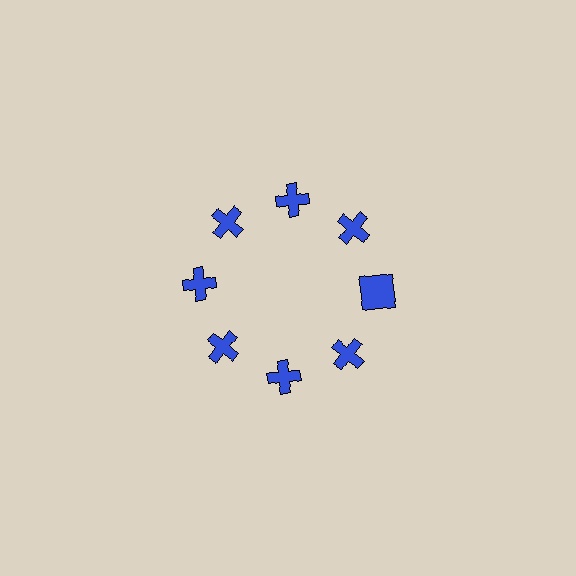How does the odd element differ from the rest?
It has a different shape: square instead of cross.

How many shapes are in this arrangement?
There are 8 shapes arranged in a ring pattern.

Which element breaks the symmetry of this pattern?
The blue square at roughly the 3 o'clock position breaks the symmetry. All other shapes are blue crosses.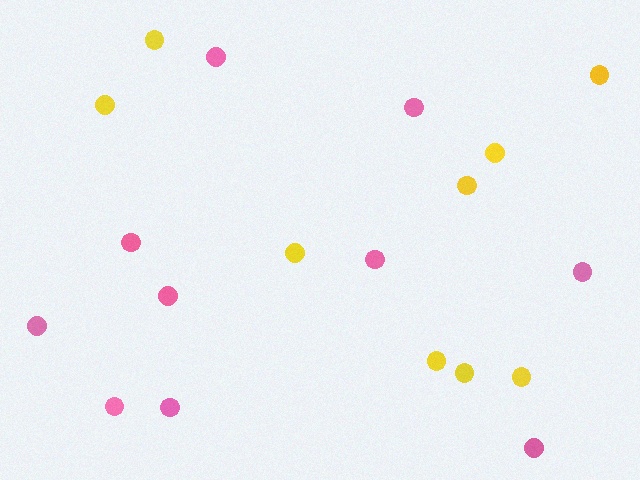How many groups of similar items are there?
There are 2 groups: one group of yellow circles (9) and one group of pink circles (10).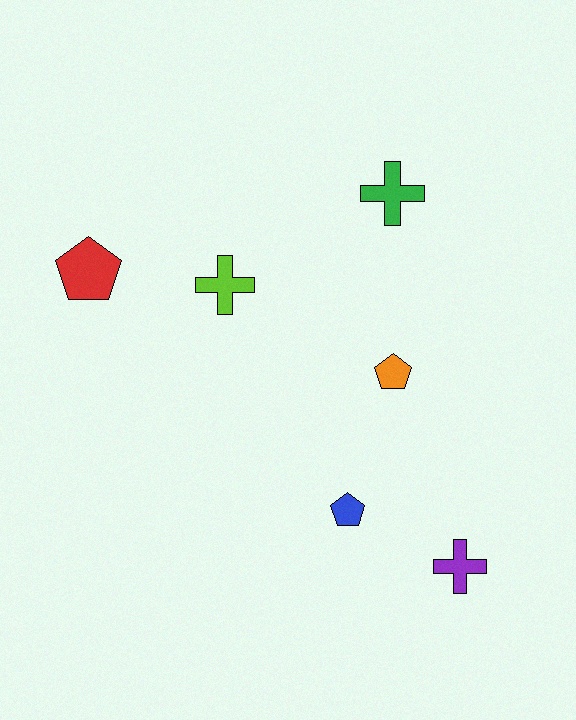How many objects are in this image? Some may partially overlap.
There are 6 objects.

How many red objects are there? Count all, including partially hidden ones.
There is 1 red object.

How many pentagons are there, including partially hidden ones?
There are 3 pentagons.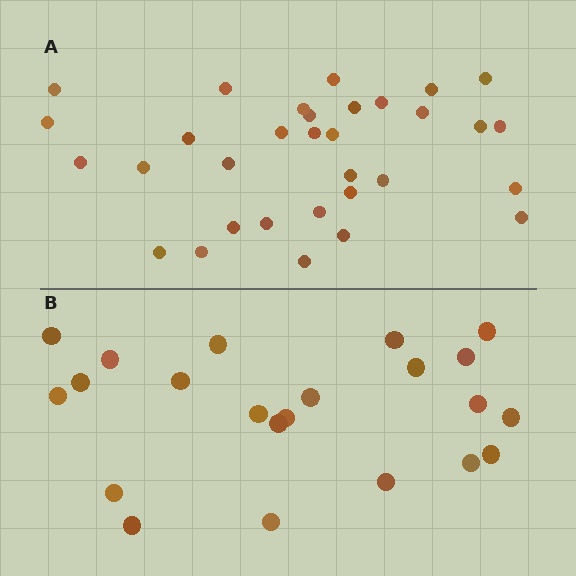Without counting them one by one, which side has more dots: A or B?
Region A (the top region) has more dots.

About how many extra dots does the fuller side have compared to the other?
Region A has roughly 10 or so more dots than region B.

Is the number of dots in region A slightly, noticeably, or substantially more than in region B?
Region A has substantially more. The ratio is roughly 1.5 to 1.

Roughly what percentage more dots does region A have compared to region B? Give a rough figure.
About 45% more.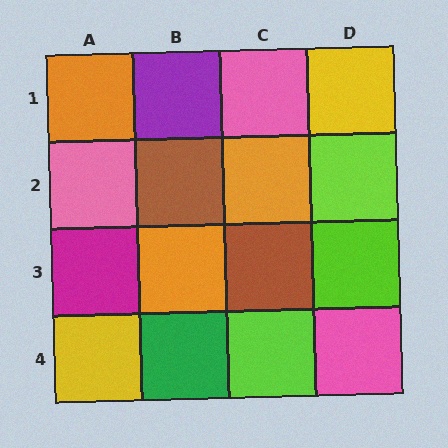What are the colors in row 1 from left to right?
Orange, purple, pink, yellow.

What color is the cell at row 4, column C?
Lime.